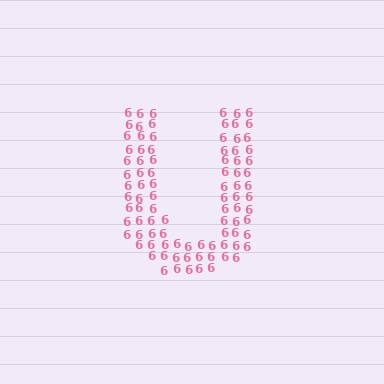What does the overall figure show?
The overall figure shows the letter U.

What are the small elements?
The small elements are digit 6's.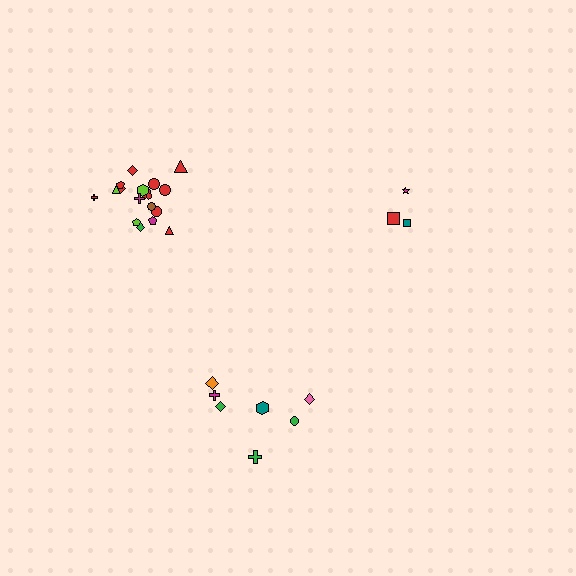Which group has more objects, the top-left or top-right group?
The top-left group.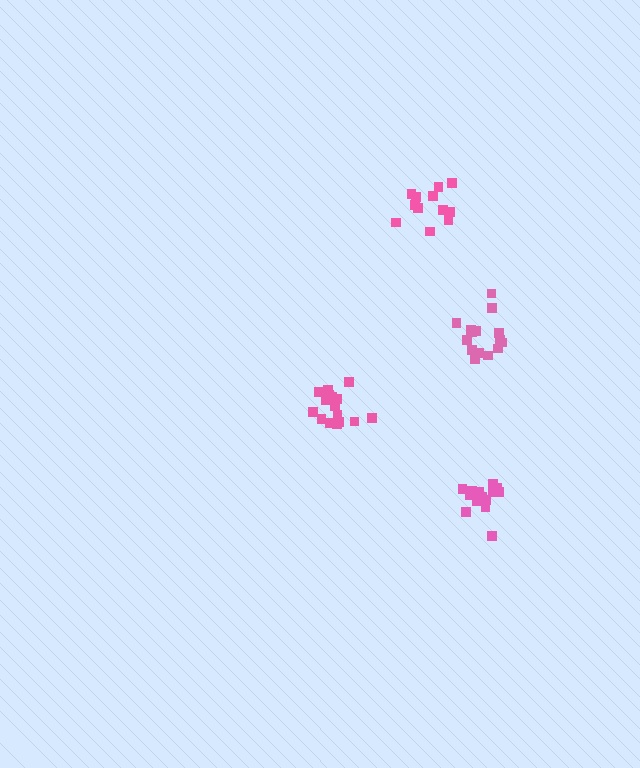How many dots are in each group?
Group 1: 12 dots, Group 2: 16 dots, Group 3: 16 dots, Group 4: 15 dots (59 total).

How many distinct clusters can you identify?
There are 4 distinct clusters.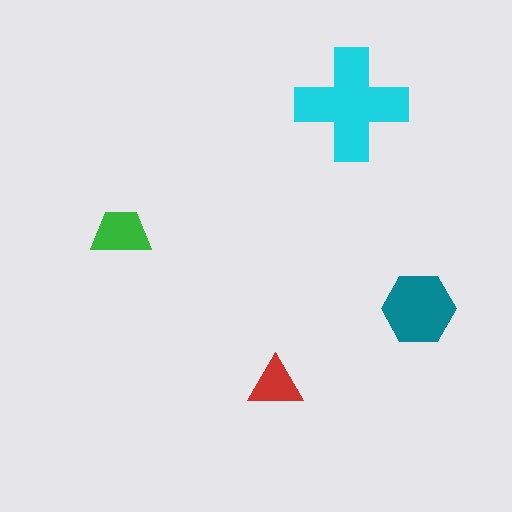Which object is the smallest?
The red triangle.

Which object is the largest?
The cyan cross.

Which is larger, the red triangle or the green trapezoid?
The green trapezoid.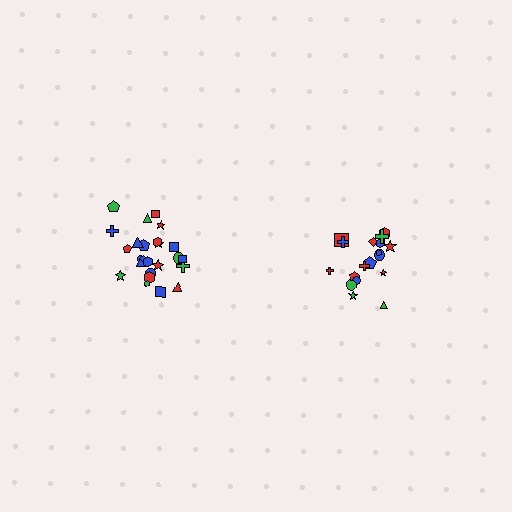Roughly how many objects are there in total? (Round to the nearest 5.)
Roughly 45 objects in total.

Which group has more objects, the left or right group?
The left group.